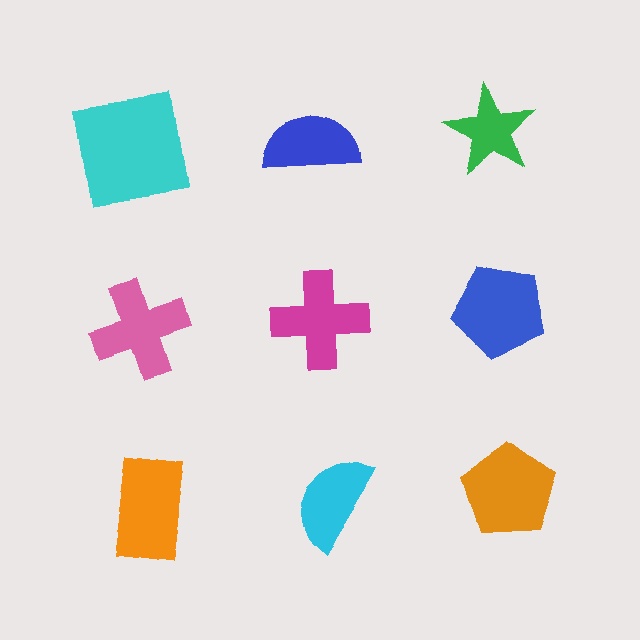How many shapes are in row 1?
3 shapes.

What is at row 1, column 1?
A cyan square.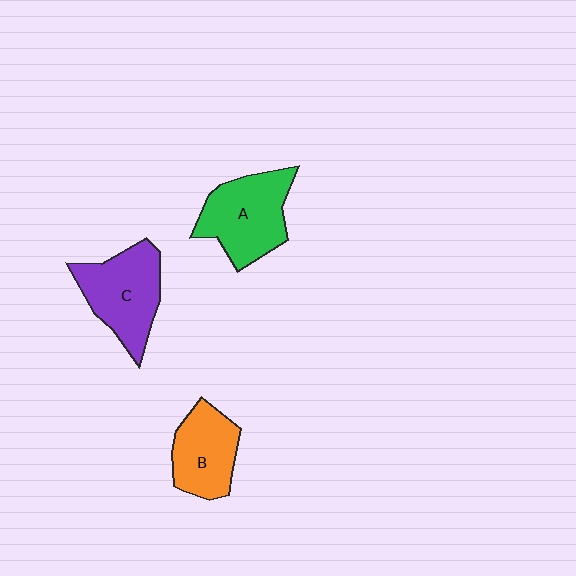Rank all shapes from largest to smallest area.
From largest to smallest: A (green), C (purple), B (orange).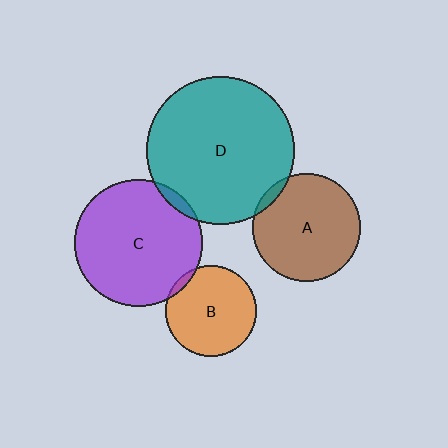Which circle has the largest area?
Circle D (teal).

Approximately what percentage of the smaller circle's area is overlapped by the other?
Approximately 5%.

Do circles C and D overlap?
Yes.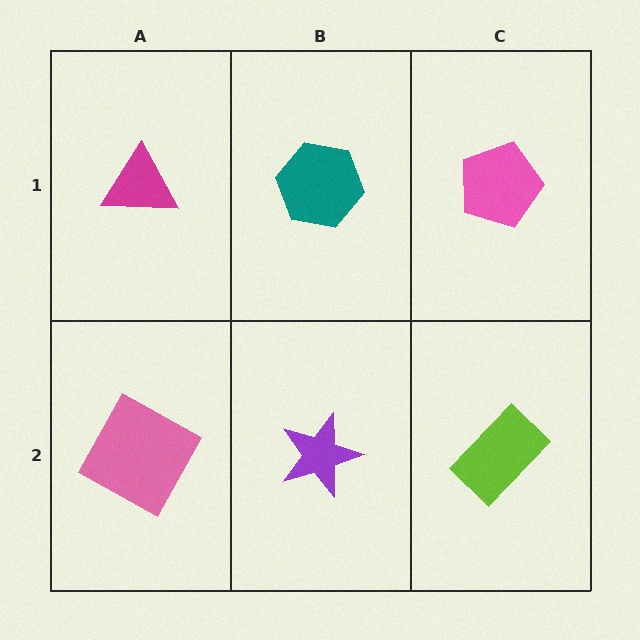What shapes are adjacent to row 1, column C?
A lime rectangle (row 2, column C), a teal hexagon (row 1, column B).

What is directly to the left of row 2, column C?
A purple star.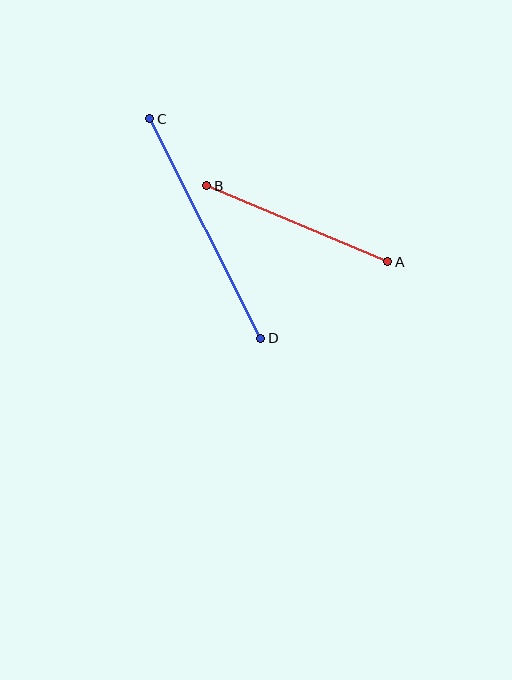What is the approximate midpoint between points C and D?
The midpoint is at approximately (205, 228) pixels.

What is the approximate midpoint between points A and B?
The midpoint is at approximately (297, 224) pixels.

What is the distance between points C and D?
The distance is approximately 246 pixels.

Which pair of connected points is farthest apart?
Points C and D are farthest apart.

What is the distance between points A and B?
The distance is approximately 196 pixels.